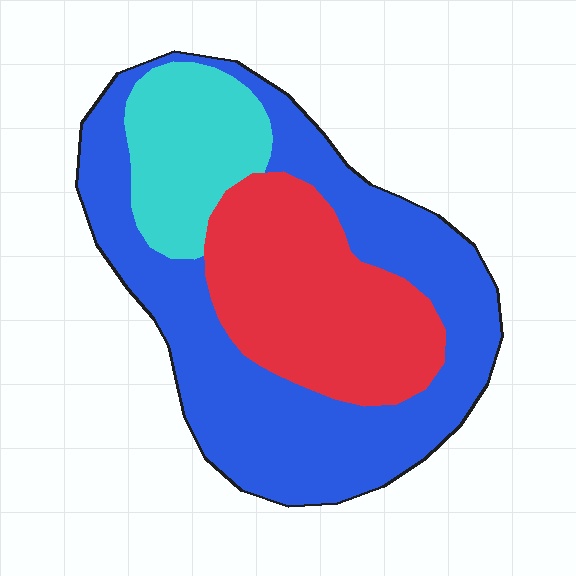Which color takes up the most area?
Blue, at roughly 55%.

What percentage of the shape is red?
Red covers roughly 30% of the shape.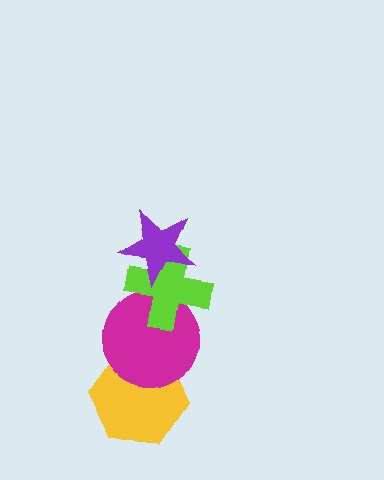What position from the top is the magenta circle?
The magenta circle is 3rd from the top.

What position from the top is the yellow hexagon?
The yellow hexagon is 4th from the top.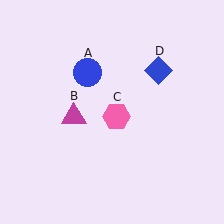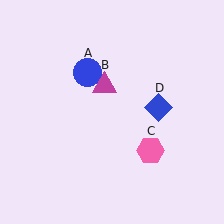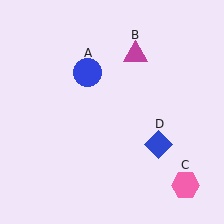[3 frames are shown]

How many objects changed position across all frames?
3 objects changed position: magenta triangle (object B), pink hexagon (object C), blue diamond (object D).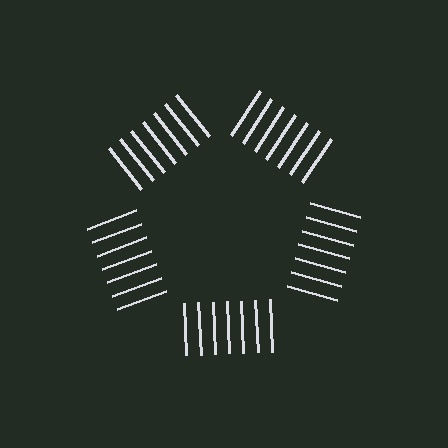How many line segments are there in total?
35 — 7 along each of the 5 edges.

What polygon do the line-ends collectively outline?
An illusory pentagon — the line segments terminate on its edges but no continuous stroke is drawn.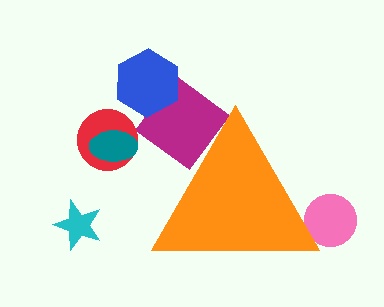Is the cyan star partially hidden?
No, the cyan star is fully visible.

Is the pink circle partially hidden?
Yes, the pink circle is partially hidden behind the orange triangle.